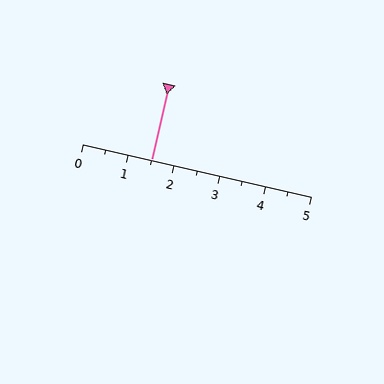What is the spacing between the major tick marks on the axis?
The major ticks are spaced 1 apart.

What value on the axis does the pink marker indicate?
The marker indicates approximately 1.5.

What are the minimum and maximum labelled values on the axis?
The axis runs from 0 to 5.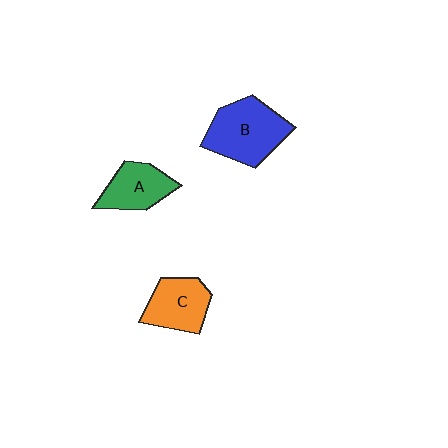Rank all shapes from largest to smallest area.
From largest to smallest: B (blue), C (orange), A (green).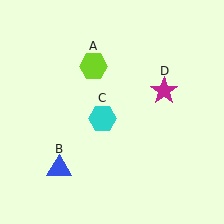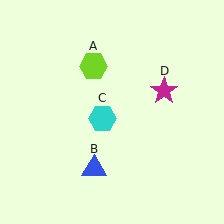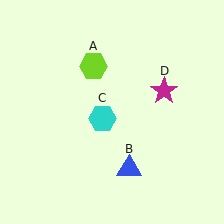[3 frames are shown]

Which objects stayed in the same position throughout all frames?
Lime hexagon (object A) and cyan hexagon (object C) and magenta star (object D) remained stationary.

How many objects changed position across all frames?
1 object changed position: blue triangle (object B).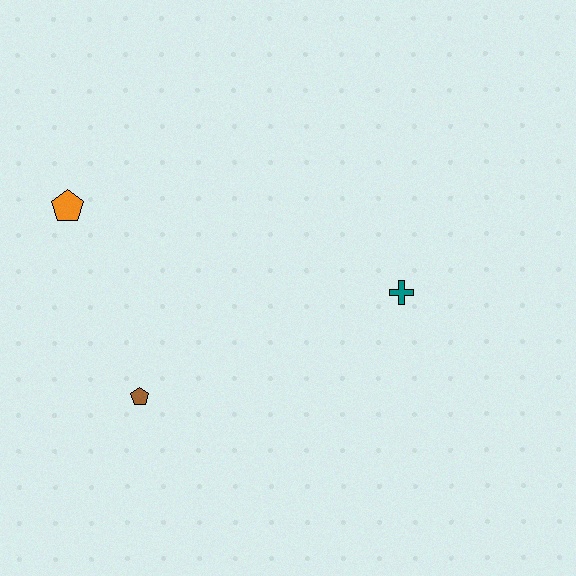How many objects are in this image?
There are 3 objects.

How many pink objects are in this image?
There are no pink objects.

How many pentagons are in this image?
There are 2 pentagons.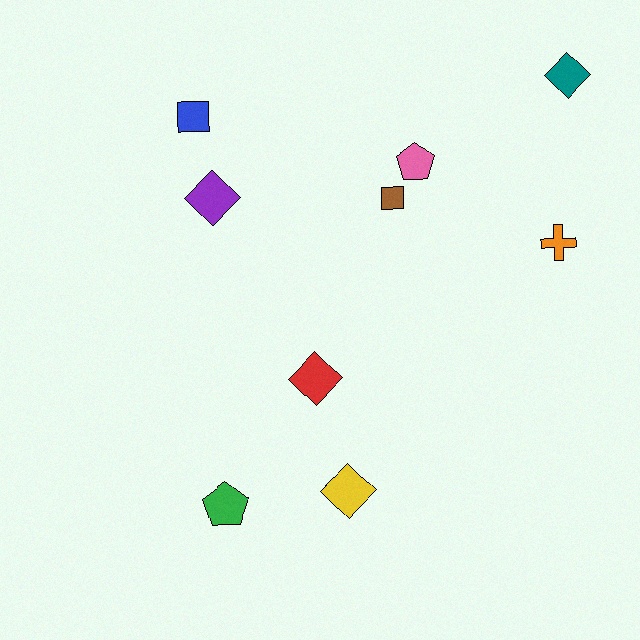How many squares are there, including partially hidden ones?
There are 2 squares.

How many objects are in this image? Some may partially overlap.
There are 9 objects.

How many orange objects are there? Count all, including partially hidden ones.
There is 1 orange object.